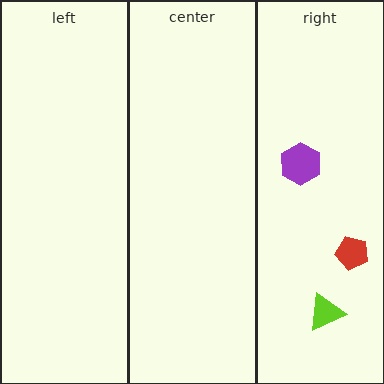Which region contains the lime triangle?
The right region.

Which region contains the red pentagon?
The right region.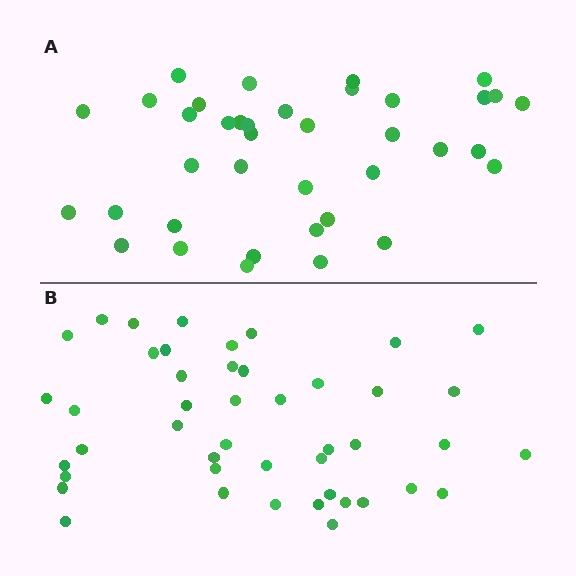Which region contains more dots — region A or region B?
Region B (the bottom region) has more dots.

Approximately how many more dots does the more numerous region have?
Region B has roughly 8 or so more dots than region A.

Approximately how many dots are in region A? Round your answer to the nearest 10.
About 40 dots. (The exact count is 38, which rounds to 40.)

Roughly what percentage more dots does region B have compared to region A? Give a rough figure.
About 20% more.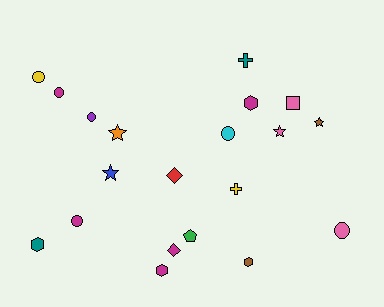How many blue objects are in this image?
There is 1 blue object.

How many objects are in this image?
There are 20 objects.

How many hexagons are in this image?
There are 4 hexagons.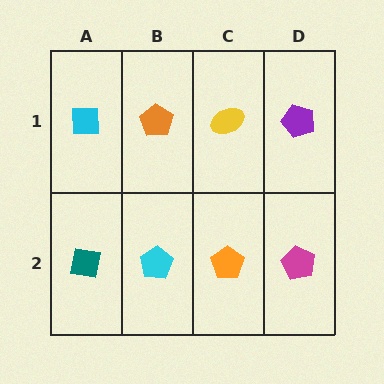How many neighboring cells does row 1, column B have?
3.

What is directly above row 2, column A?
A cyan square.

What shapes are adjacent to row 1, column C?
An orange pentagon (row 2, column C), an orange pentagon (row 1, column B), a purple pentagon (row 1, column D).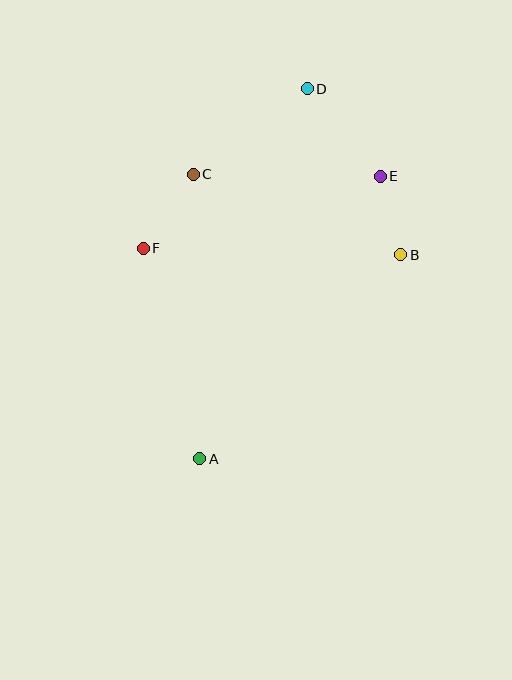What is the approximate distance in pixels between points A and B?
The distance between A and B is approximately 286 pixels.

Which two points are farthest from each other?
Points A and D are farthest from each other.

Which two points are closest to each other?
Points B and E are closest to each other.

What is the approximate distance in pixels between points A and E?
The distance between A and E is approximately 335 pixels.